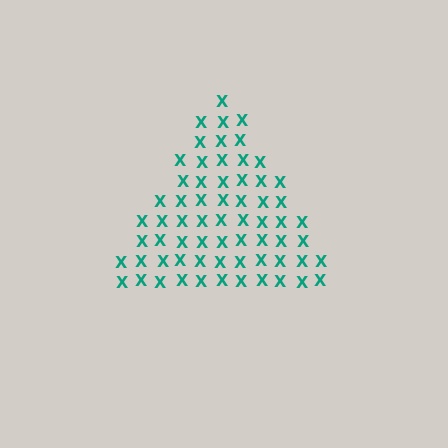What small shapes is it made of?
It is made of small letter X's.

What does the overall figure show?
The overall figure shows a triangle.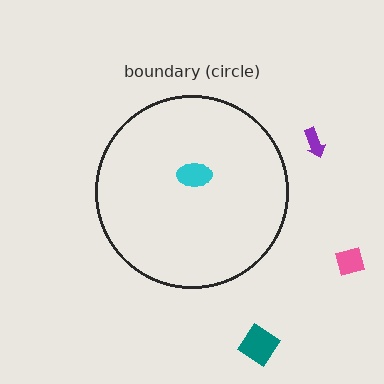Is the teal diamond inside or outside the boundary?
Outside.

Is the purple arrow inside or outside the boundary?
Outside.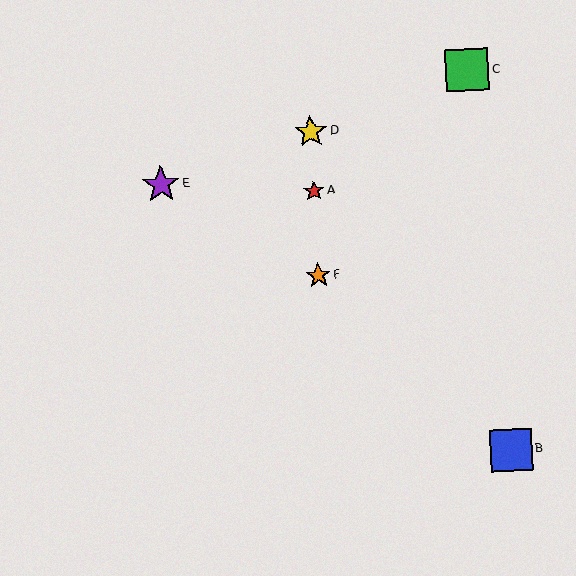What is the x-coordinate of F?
Object F is at x≈318.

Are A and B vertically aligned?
No, A is at x≈314 and B is at x≈511.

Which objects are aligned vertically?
Objects A, D, F are aligned vertically.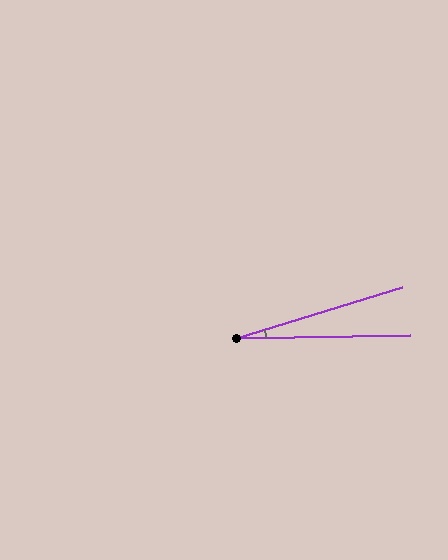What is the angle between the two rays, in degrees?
Approximately 16 degrees.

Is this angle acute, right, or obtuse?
It is acute.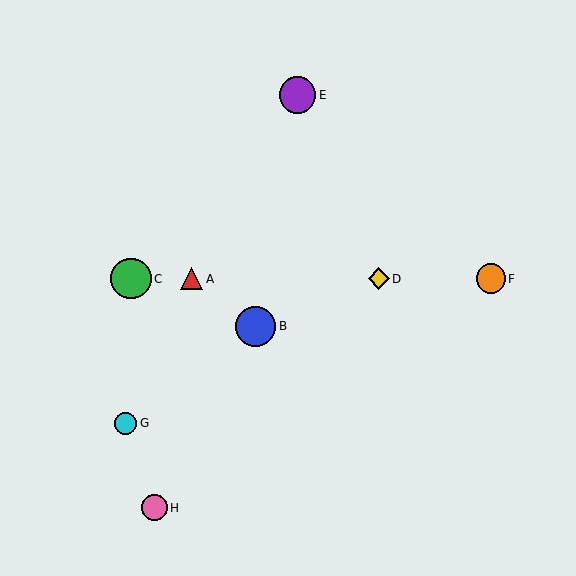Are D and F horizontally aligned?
Yes, both are at y≈279.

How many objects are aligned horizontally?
4 objects (A, C, D, F) are aligned horizontally.